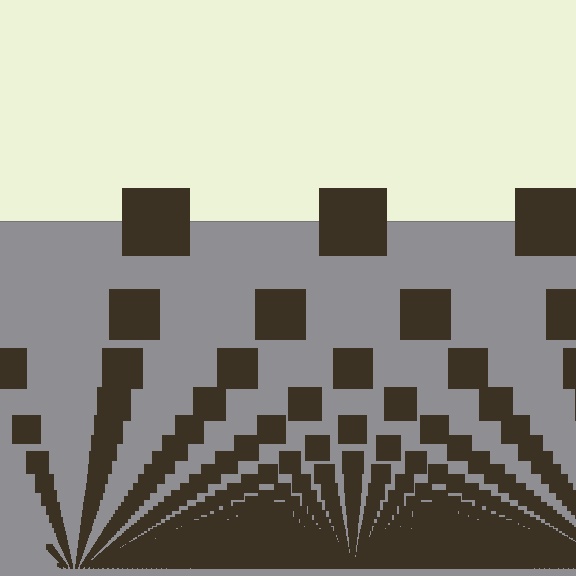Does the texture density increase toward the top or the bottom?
Density increases toward the bottom.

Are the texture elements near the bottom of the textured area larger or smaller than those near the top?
Smaller. The gradient is inverted — elements near the bottom are smaller and denser.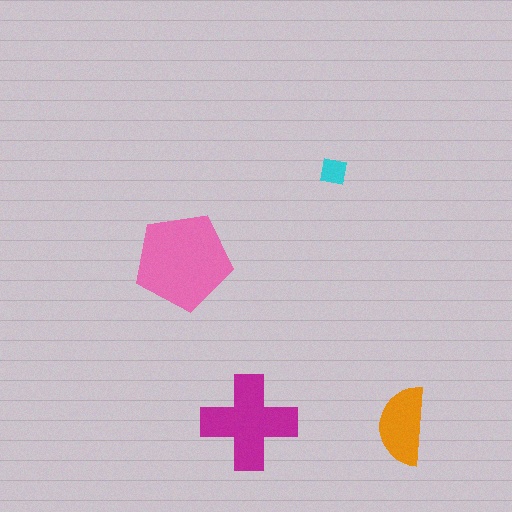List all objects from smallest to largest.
The cyan square, the orange semicircle, the magenta cross, the pink pentagon.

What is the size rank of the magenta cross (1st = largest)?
2nd.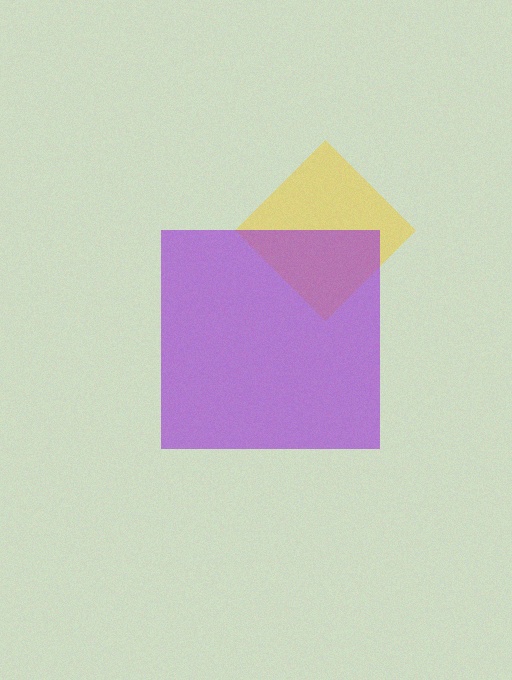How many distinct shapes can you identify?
There are 2 distinct shapes: a yellow diamond, a purple square.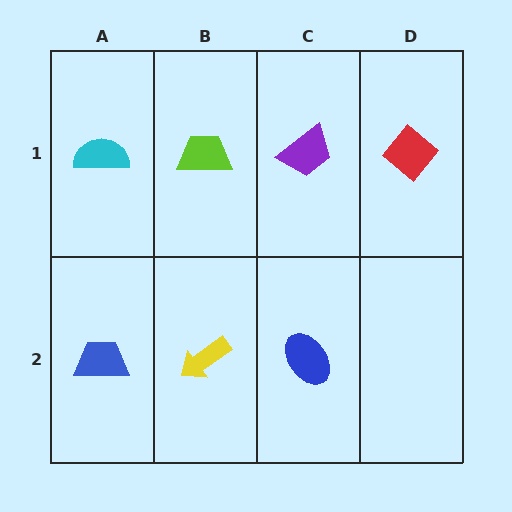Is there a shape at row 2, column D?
No, that cell is empty.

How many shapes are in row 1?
4 shapes.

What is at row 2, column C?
A blue ellipse.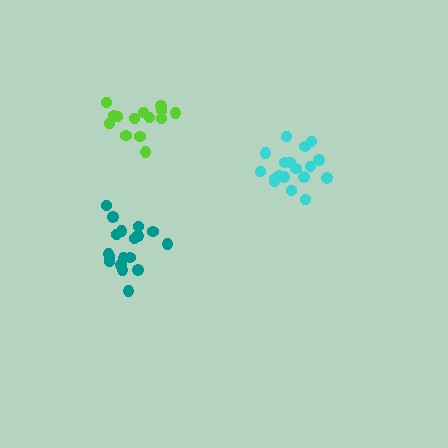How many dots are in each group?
Group 1: 14 dots, Group 2: 18 dots, Group 3: 18 dots (50 total).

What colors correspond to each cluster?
The clusters are colored: lime, teal, cyan.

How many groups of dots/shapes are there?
There are 3 groups.